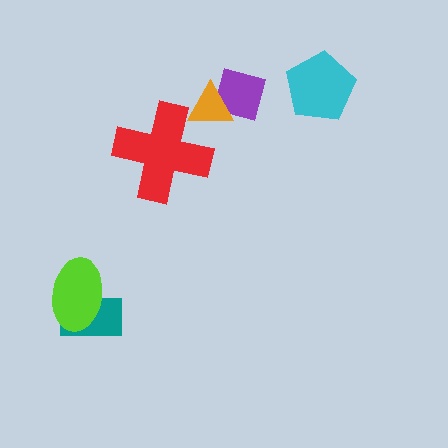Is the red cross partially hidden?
No, no other shape covers it.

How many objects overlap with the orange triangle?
2 objects overlap with the orange triangle.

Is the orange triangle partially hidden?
Yes, it is partially covered by another shape.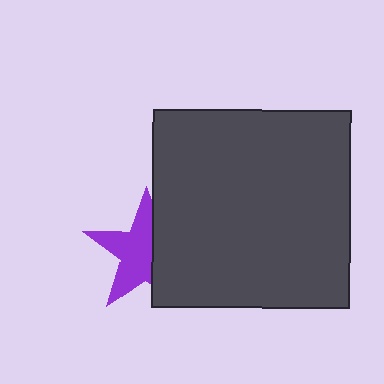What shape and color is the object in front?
The object in front is a dark gray square.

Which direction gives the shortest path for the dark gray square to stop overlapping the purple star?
Moving right gives the shortest separation.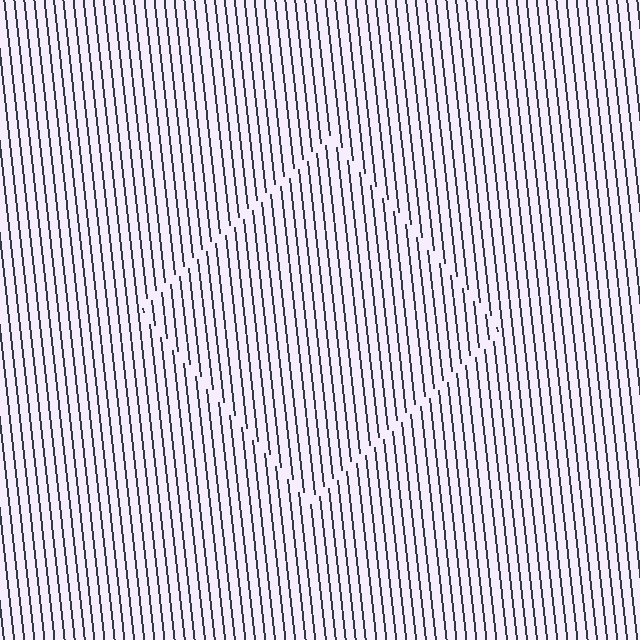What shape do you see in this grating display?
An illusory square. The interior of the shape contains the same grating, shifted by half a period — the contour is defined by the phase discontinuity where line-ends from the inner and outer gratings abut.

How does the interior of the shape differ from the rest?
The interior of the shape contains the same grating, shifted by half a period — the contour is defined by the phase discontinuity where line-ends from the inner and outer gratings abut.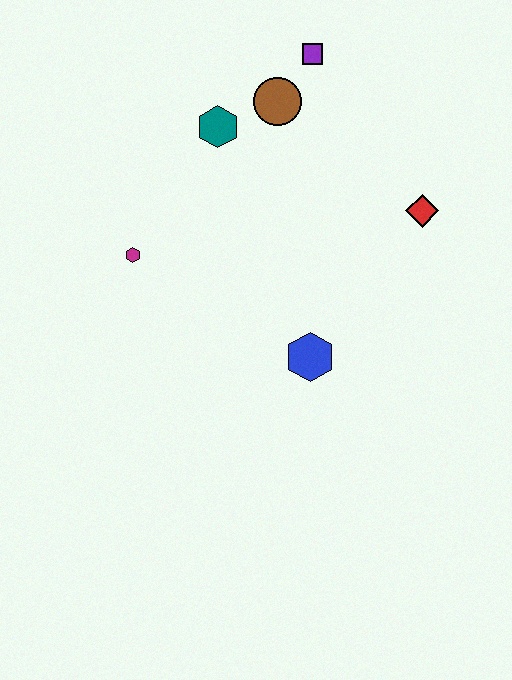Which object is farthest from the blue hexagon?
The purple square is farthest from the blue hexagon.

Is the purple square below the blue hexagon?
No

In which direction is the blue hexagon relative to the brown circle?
The blue hexagon is below the brown circle.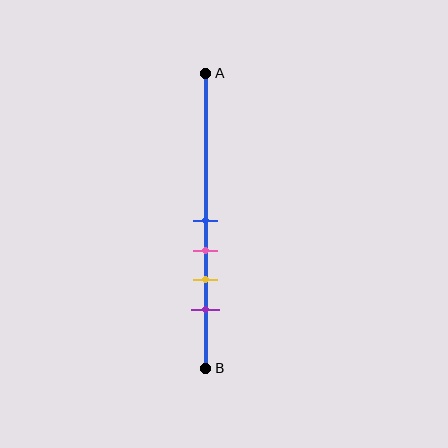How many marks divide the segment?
There are 4 marks dividing the segment.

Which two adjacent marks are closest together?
The blue and pink marks are the closest adjacent pair.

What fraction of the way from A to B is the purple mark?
The purple mark is approximately 80% (0.8) of the way from A to B.